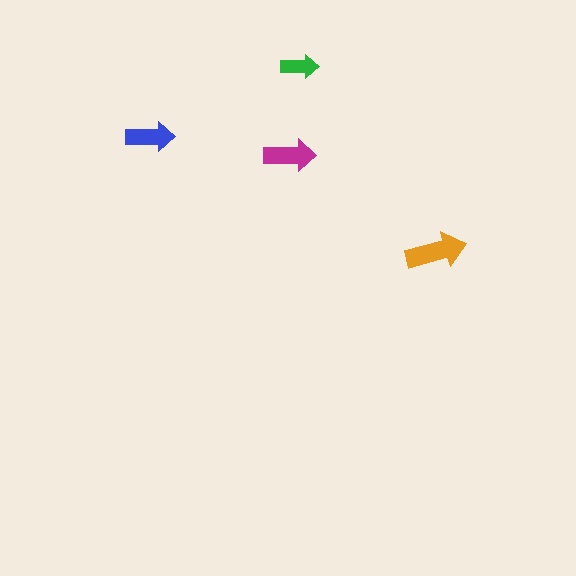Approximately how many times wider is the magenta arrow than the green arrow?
About 1.5 times wider.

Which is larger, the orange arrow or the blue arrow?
The orange one.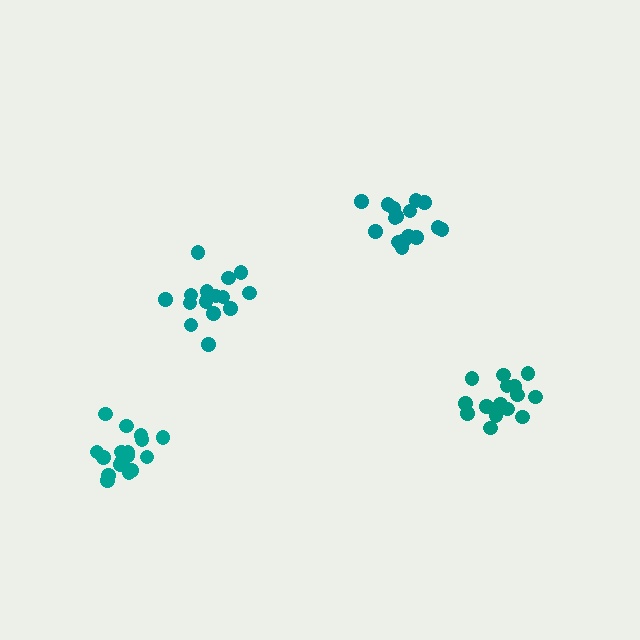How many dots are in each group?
Group 1: 16 dots, Group 2: 16 dots, Group 3: 15 dots, Group 4: 17 dots (64 total).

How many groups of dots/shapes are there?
There are 4 groups.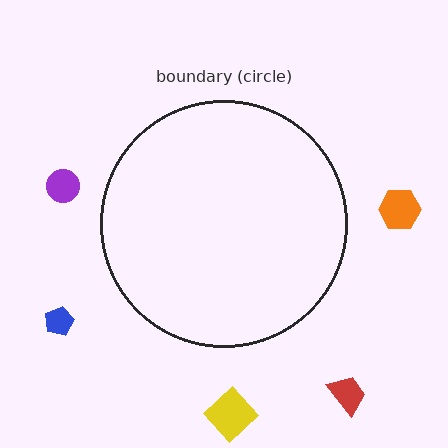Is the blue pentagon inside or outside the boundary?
Outside.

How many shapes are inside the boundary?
0 inside, 5 outside.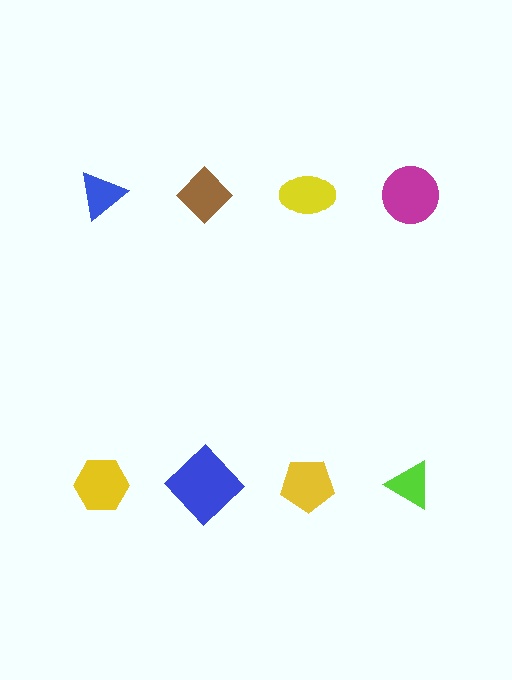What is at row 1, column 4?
A magenta circle.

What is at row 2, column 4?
A lime triangle.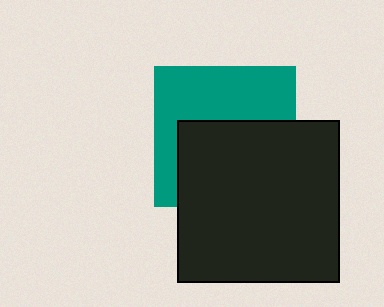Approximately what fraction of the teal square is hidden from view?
Roughly 51% of the teal square is hidden behind the black square.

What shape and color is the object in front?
The object in front is a black square.